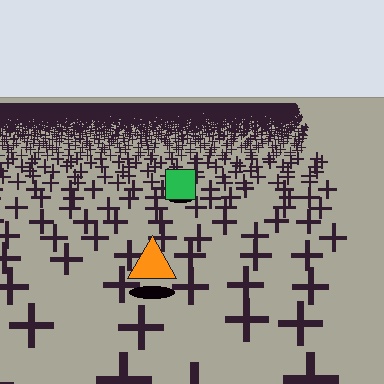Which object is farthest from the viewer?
The green square is farthest from the viewer. It appears smaller and the ground texture around it is denser.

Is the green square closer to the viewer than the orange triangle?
No. The orange triangle is closer — you can tell from the texture gradient: the ground texture is coarser near it.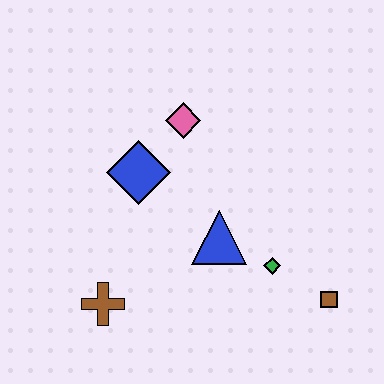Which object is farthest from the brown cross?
The brown square is farthest from the brown cross.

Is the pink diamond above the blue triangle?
Yes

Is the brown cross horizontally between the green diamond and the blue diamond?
No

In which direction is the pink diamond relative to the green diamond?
The pink diamond is above the green diamond.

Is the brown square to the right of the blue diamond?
Yes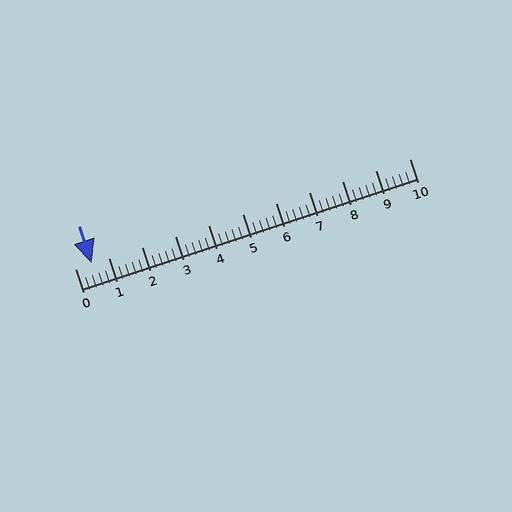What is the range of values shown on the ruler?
The ruler shows values from 0 to 10.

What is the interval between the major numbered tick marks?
The major tick marks are spaced 1 units apart.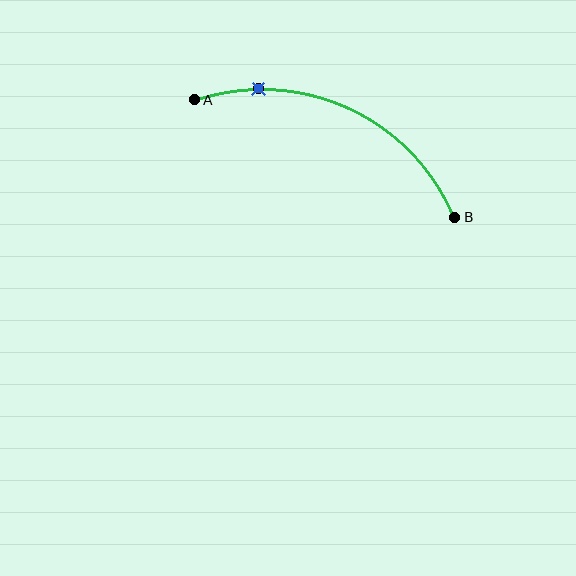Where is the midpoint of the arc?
The arc midpoint is the point on the curve farthest from the straight line joining A and B. It sits above that line.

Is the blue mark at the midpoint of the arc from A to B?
No. The blue mark lies on the arc but is closer to endpoint A. The arc midpoint would be at the point on the curve equidistant along the arc from both A and B.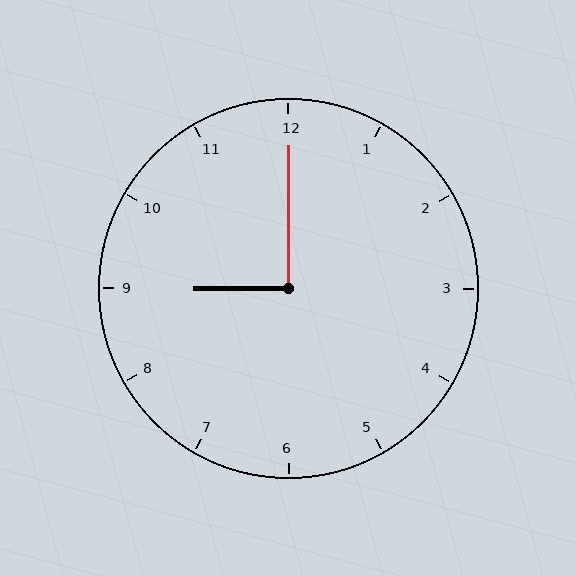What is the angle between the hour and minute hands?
Approximately 90 degrees.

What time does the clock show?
9:00.